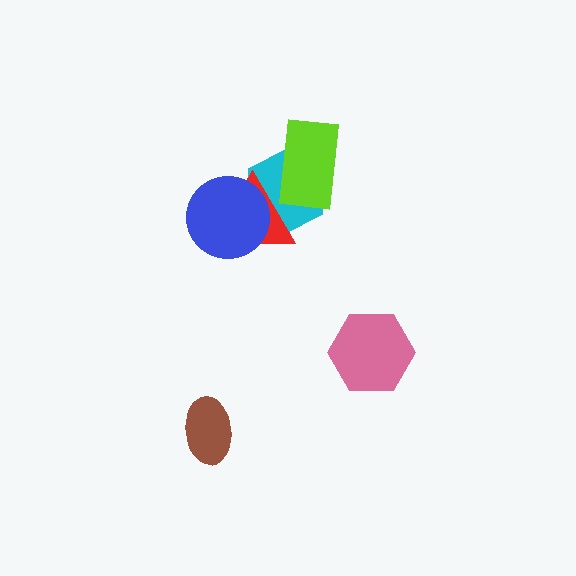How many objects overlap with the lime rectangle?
2 objects overlap with the lime rectangle.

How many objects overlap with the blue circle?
2 objects overlap with the blue circle.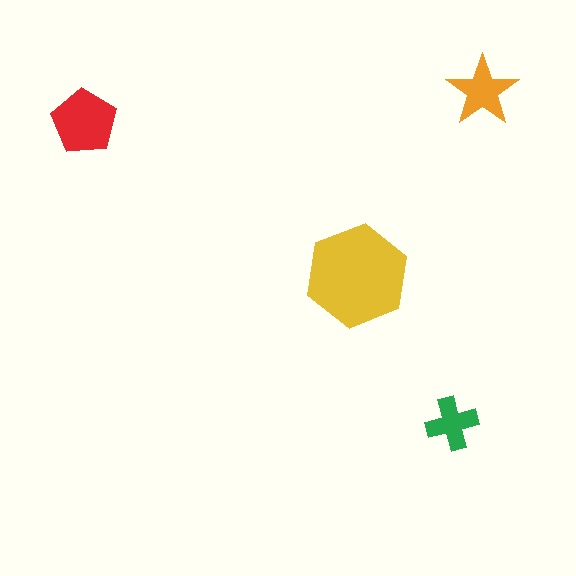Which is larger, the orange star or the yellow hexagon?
The yellow hexagon.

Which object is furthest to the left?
The red pentagon is leftmost.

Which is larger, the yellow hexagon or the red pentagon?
The yellow hexagon.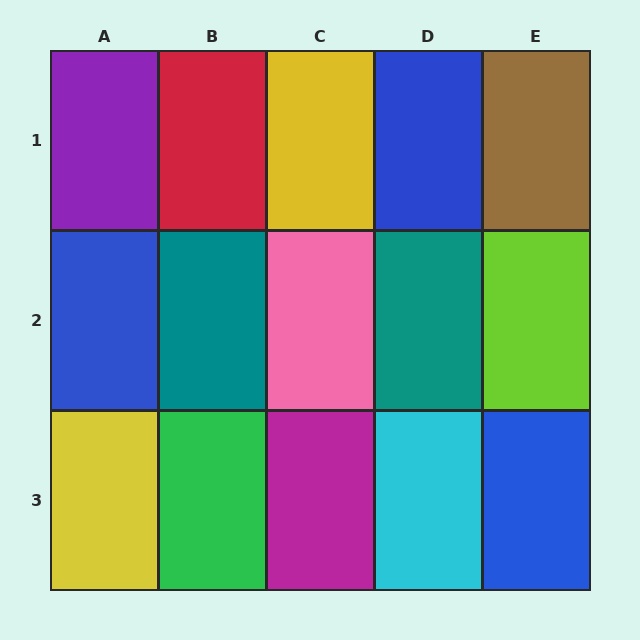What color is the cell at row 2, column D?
Teal.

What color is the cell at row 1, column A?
Purple.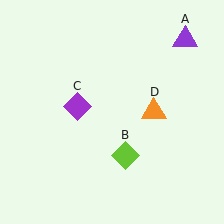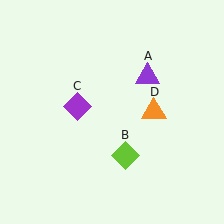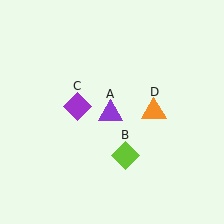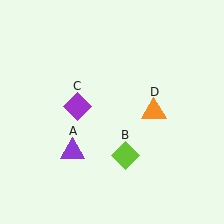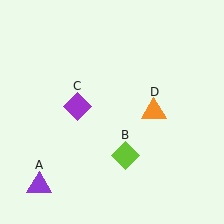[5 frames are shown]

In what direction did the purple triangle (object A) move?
The purple triangle (object A) moved down and to the left.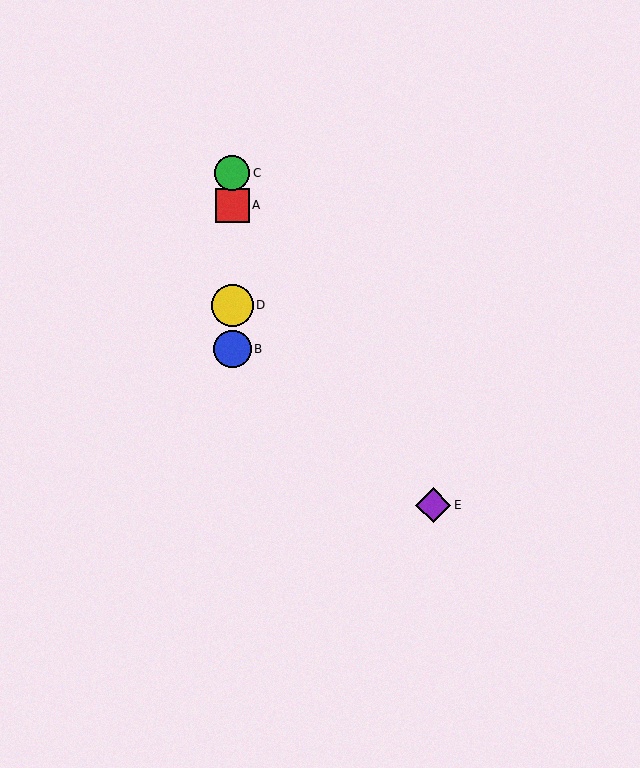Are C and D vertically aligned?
Yes, both are at x≈232.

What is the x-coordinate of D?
Object D is at x≈232.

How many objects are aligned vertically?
4 objects (A, B, C, D) are aligned vertically.